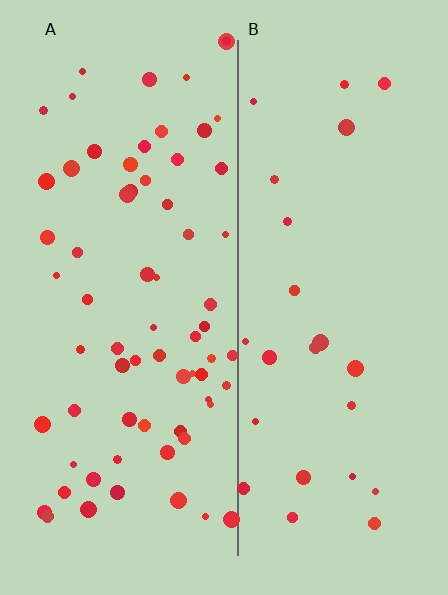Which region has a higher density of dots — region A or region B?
A (the left).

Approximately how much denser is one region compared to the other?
Approximately 2.8× — region A over region B.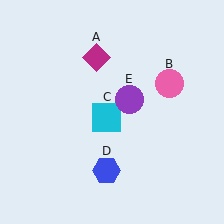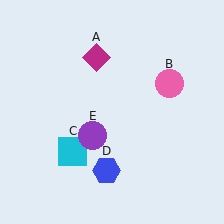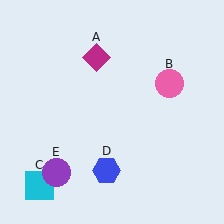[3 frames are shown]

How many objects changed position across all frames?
2 objects changed position: cyan square (object C), purple circle (object E).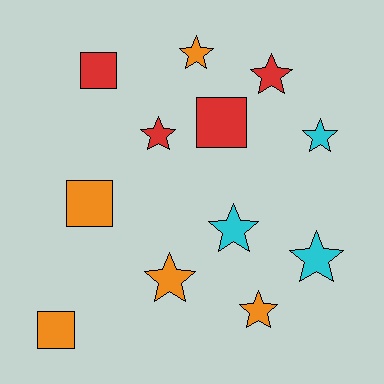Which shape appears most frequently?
Star, with 8 objects.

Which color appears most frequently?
Orange, with 5 objects.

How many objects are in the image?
There are 12 objects.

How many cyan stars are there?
There are 3 cyan stars.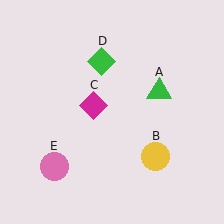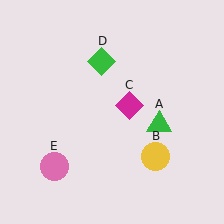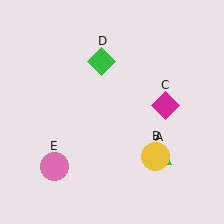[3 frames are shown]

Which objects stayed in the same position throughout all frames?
Yellow circle (object B) and green diamond (object D) and pink circle (object E) remained stationary.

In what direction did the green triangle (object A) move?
The green triangle (object A) moved down.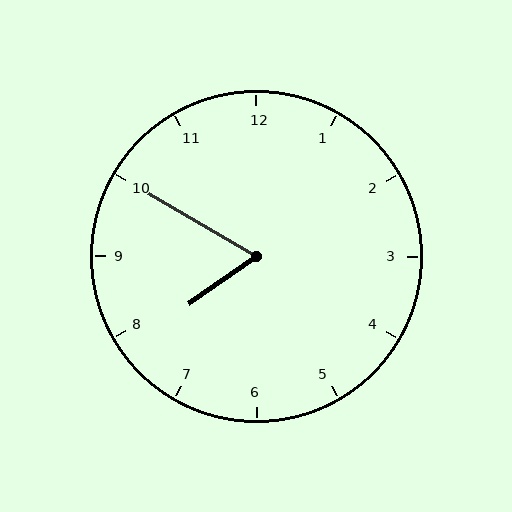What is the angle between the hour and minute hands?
Approximately 65 degrees.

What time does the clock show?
7:50.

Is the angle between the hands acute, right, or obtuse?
It is acute.